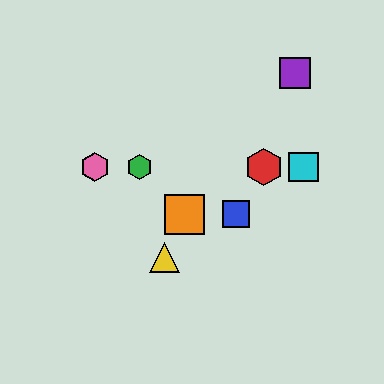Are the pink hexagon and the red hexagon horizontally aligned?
Yes, both are at y≈167.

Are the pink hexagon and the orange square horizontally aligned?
No, the pink hexagon is at y≈167 and the orange square is at y≈214.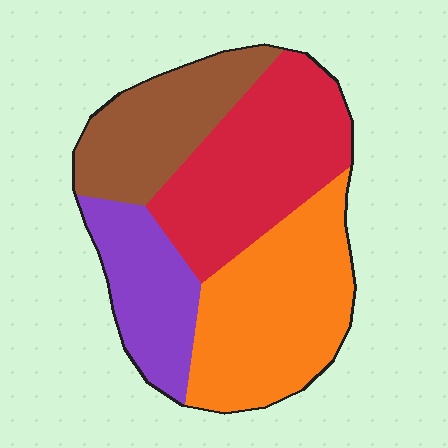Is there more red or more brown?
Red.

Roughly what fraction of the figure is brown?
Brown covers around 20% of the figure.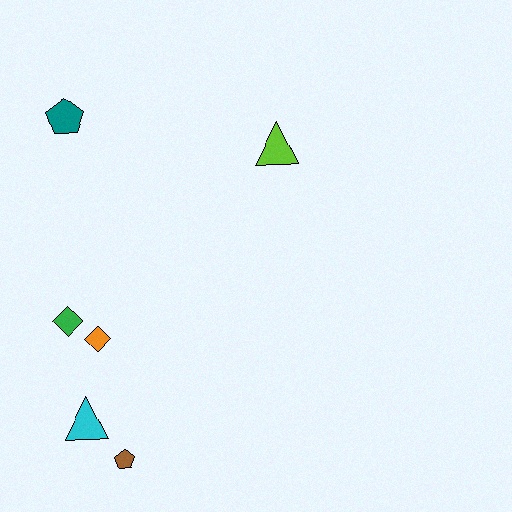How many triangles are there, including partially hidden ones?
There are 2 triangles.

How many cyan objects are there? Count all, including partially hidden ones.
There is 1 cyan object.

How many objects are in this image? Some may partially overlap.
There are 6 objects.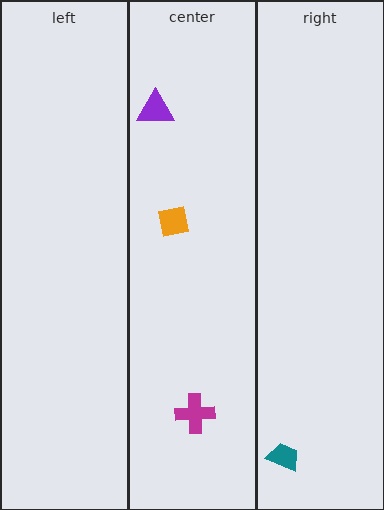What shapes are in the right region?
The teal trapezoid.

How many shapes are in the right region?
1.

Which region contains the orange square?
The center region.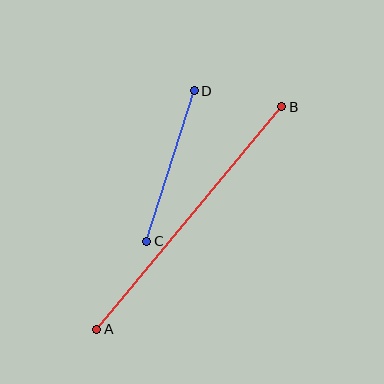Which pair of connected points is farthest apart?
Points A and B are farthest apart.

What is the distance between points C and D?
The distance is approximately 158 pixels.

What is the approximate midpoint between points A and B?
The midpoint is at approximately (189, 218) pixels.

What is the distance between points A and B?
The distance is approximately 289 pixels.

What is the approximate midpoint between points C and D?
The midpoint is at approximately (170, 166) pixels.